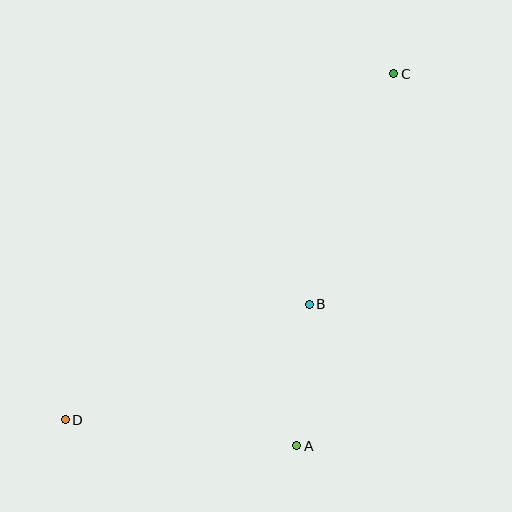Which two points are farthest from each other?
Points C and D are farthest from each other.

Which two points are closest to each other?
Points A and B are closest to each other.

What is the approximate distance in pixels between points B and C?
The distance between B and C is approximately 246 pixels.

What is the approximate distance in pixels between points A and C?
The distance between A and C is approximately 384 pixels.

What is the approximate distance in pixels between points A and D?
The distance between A and D is approximately 233 pixels.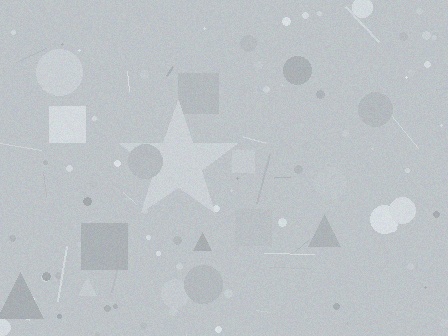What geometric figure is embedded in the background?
A star is embedded in the background.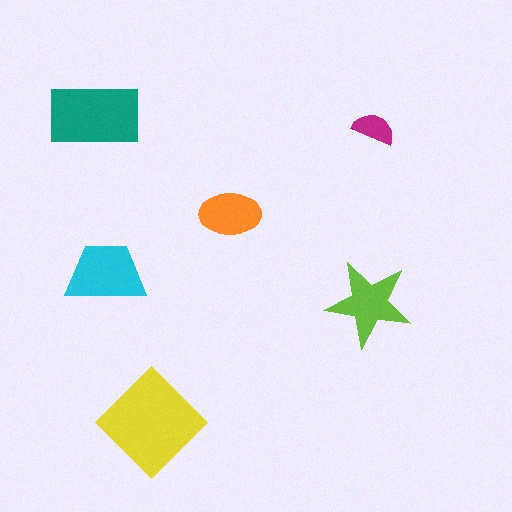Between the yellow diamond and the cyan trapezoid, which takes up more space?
The yellow diamond.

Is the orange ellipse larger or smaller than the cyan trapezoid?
Smaller.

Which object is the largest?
The yellow diamond.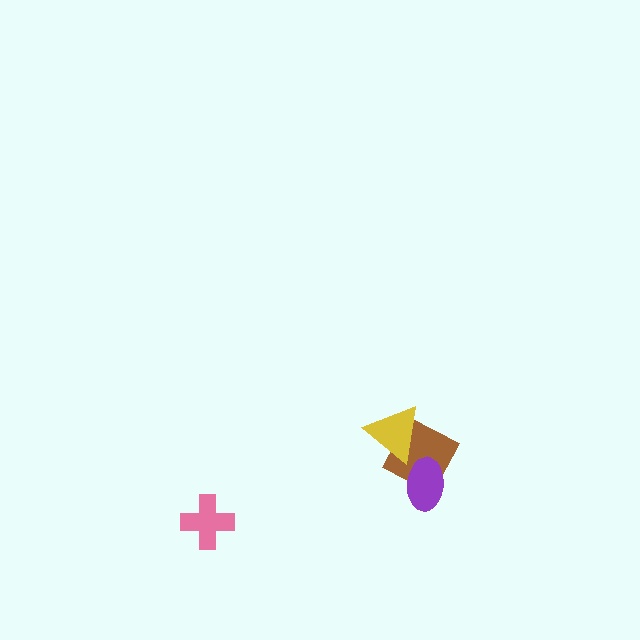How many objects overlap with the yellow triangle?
1 object overlaps with the yellow triangle.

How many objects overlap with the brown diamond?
2 objects overlap with the brown diamond.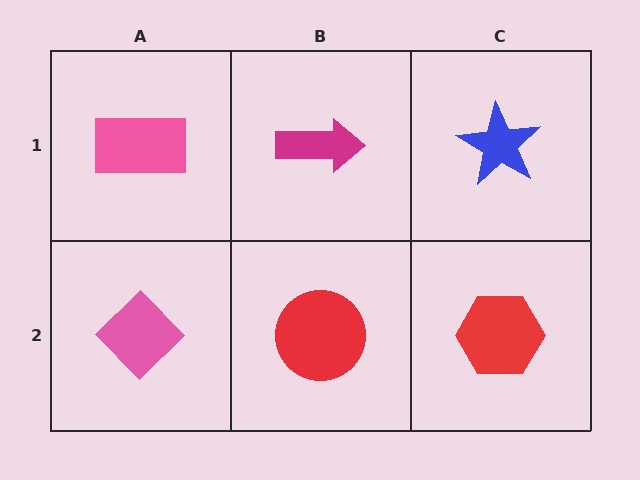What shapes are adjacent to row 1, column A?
A pink diamond (row 2, column A), a magenta arrow (row 1, column B).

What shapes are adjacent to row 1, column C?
A red hexagon (row 2, column C), a magenta arrow (row 1, column B).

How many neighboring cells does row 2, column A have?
2.